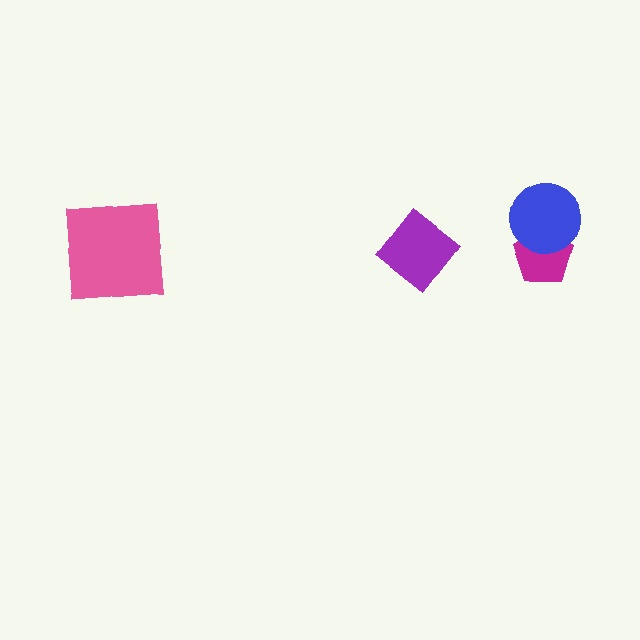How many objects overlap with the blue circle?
1 object overlaps with the blue circle.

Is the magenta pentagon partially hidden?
Yes, it is partially covered by another shape.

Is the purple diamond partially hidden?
No, no other shape covers it.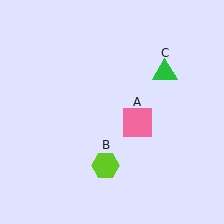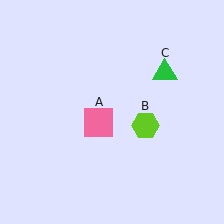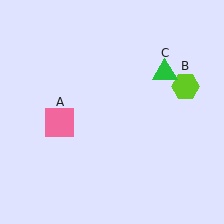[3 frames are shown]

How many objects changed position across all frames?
2 objects changed position: pink square (object A), lime hexagon (object B).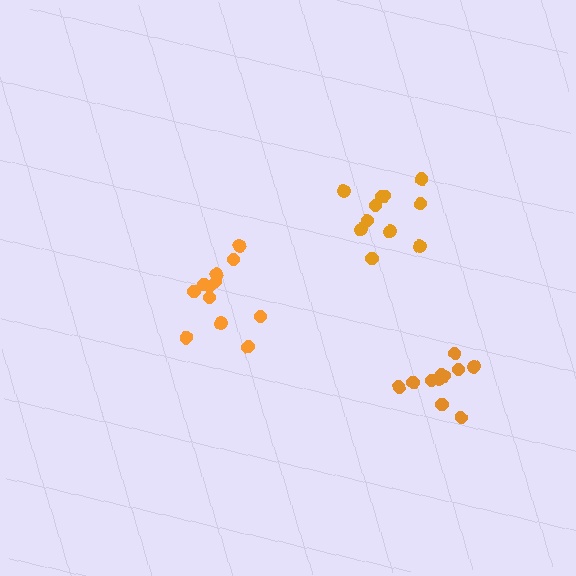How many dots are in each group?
Group 1: 11 dots, Group 2: 12 dots, Group 3: 11 dots (34 total).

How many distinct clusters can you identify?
There are 3 distinct clusters.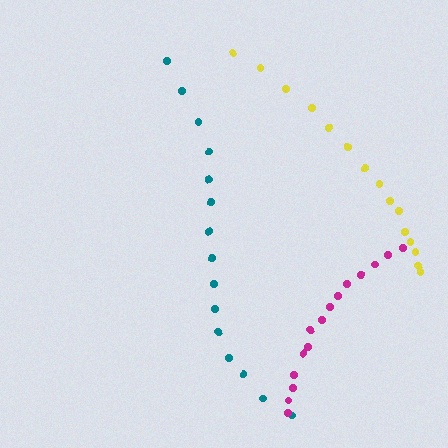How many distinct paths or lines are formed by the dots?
There are 3 distinct paths.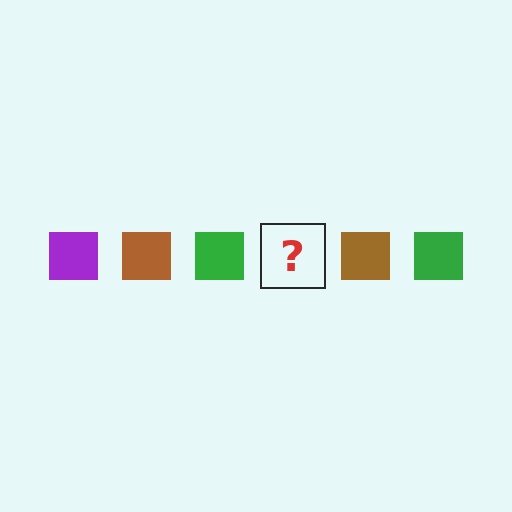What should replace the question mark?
The question mark should be replaced with a purple square.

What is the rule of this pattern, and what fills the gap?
The rule is that the pattern cycles through purple, brown, green squares. The gap should be filled with a purple square.